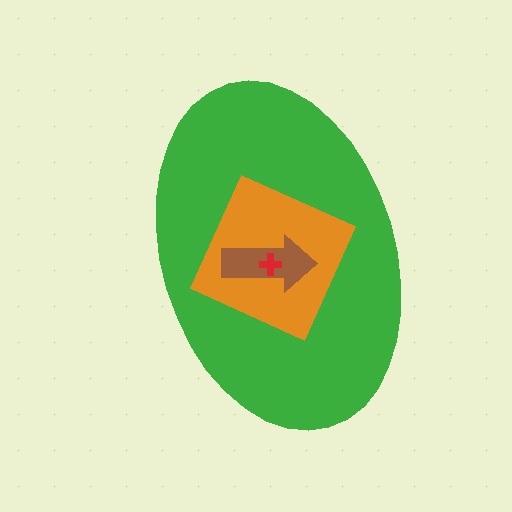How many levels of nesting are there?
4.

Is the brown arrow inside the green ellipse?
Yes.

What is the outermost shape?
The green ellipse.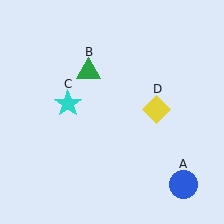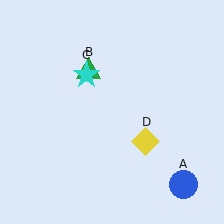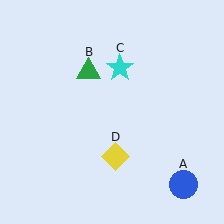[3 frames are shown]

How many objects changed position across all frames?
2 objects changed position: cyan star (object C), yellow diamond (object D).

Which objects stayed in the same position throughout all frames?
Blue circle (object A) and green triangle (object B) remained stationary.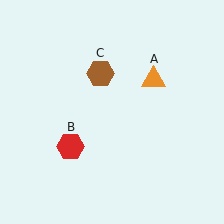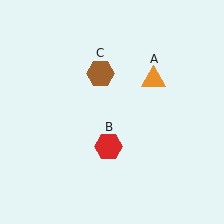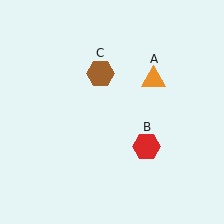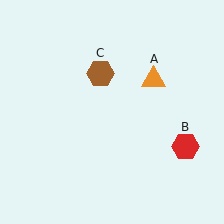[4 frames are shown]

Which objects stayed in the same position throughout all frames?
Orange triangle (object A) and brown hexagon (object C) remained stationary.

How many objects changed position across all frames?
1 object changed position: red hexagon (object B).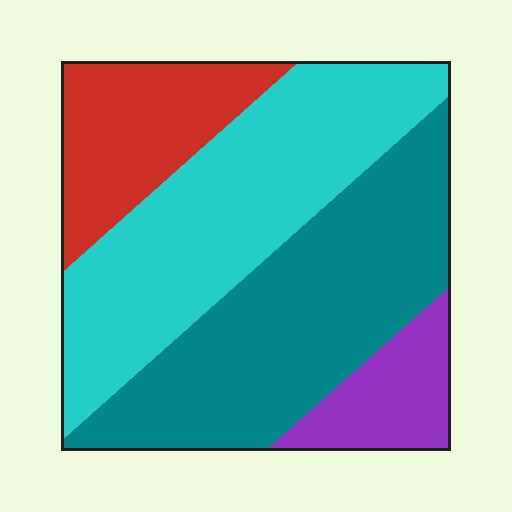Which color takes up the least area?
Purple, at roughly 10%.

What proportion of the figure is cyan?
Cyan takes up about three eighths (3/8) of the figure.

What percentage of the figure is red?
Red covers around 15% of the figure.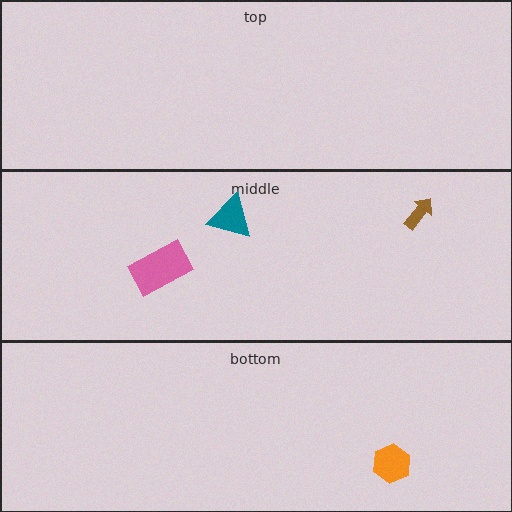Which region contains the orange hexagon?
The bottom region.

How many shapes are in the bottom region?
1.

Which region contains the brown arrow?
The middle region.